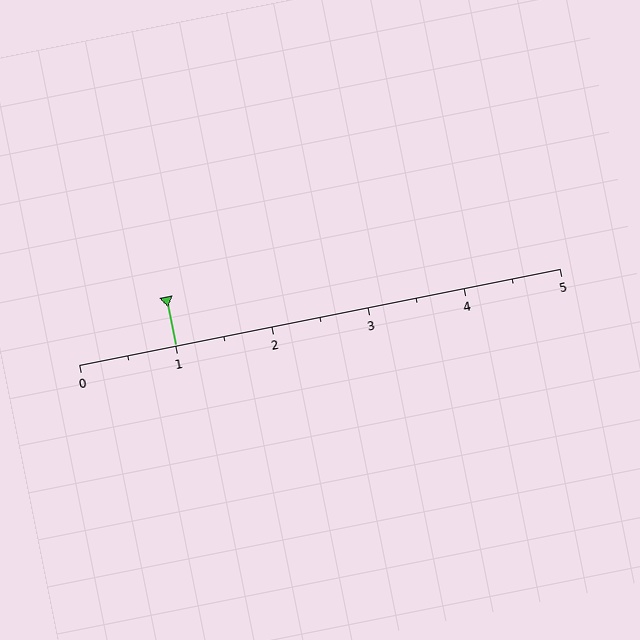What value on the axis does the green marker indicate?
The marker indicates approximately 1.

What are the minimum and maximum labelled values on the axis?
The axis runs from 0 to 5.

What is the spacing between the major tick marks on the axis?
The major ticks are spaced 1 apart.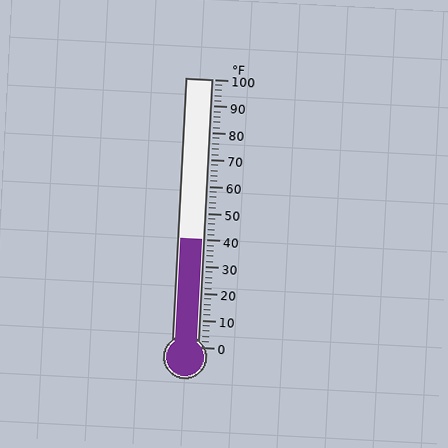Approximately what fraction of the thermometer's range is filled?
The thermometer is filled to approximately 40% of its range.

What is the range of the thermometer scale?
The thermometer scale ranges from 0°F to 100°F.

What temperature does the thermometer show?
The thermometer shows approximately 40°F.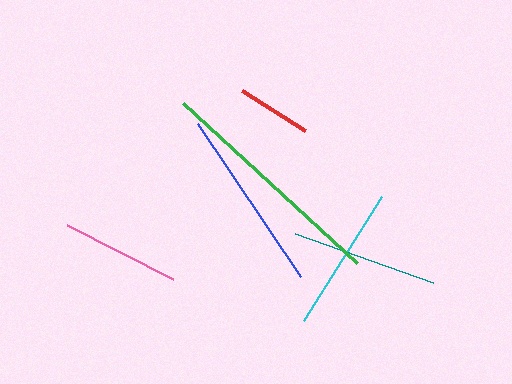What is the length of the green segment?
The green segment is approximately 237 pixels long.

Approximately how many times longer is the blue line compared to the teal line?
The blue line is approximately 1.3 times the length of the teal line.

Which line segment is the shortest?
The red line is the shortest at approximately 75 pixels.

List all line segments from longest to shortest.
From longest to shortest: green, blue, cyan, teal, pink, red.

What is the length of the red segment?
The red segment is approximately 75 pixels long.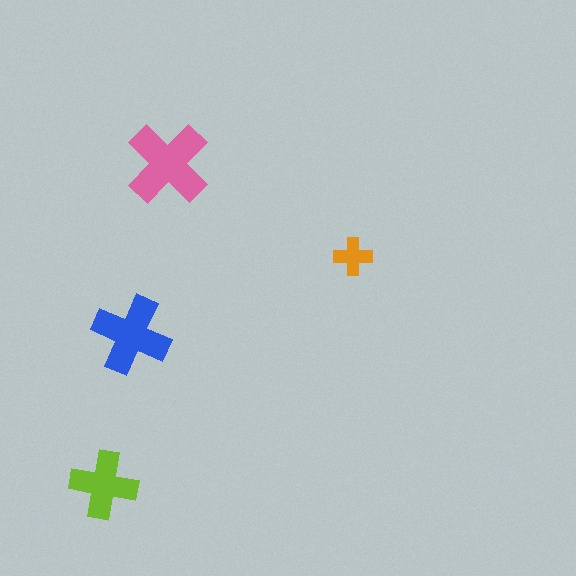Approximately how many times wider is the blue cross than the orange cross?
About 2 times wider.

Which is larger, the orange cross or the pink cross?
The pink one.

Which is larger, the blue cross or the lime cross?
The blue one.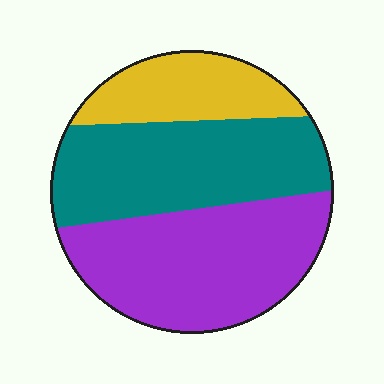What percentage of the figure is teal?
Teal covers about 40% of the figure.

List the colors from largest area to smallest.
From largest to smallest: purple, teal, yellow.